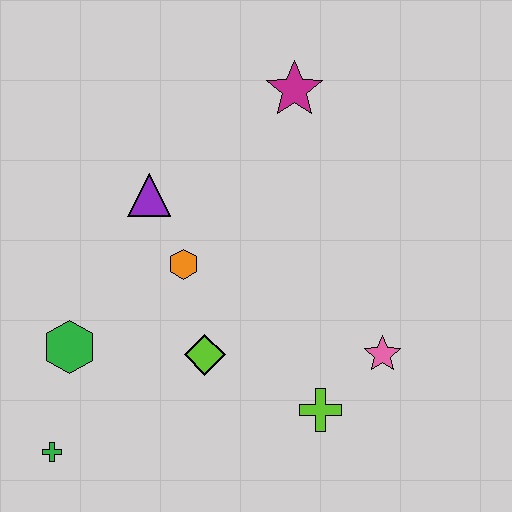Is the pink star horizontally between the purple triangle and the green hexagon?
No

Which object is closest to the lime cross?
The pink star is closest to the lime cross.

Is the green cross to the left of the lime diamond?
Yes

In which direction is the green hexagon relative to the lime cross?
The green hexagon is to the left of the lime cross.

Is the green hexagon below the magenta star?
Yes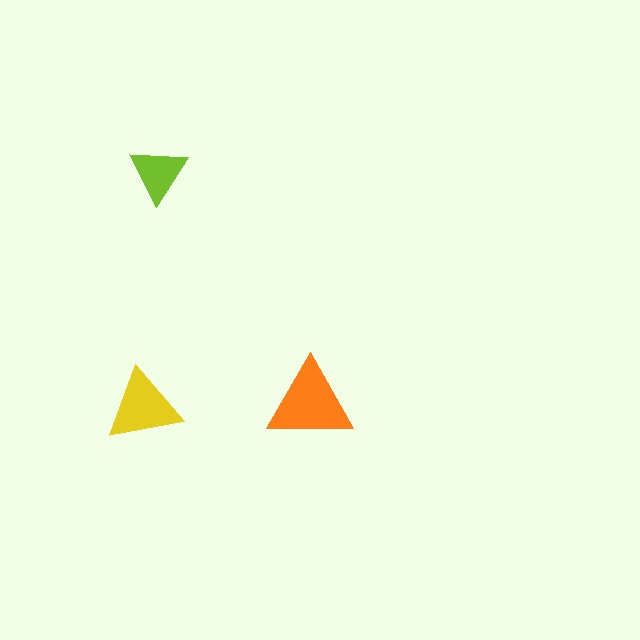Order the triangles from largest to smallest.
the orange one, the yellow one, the lime one.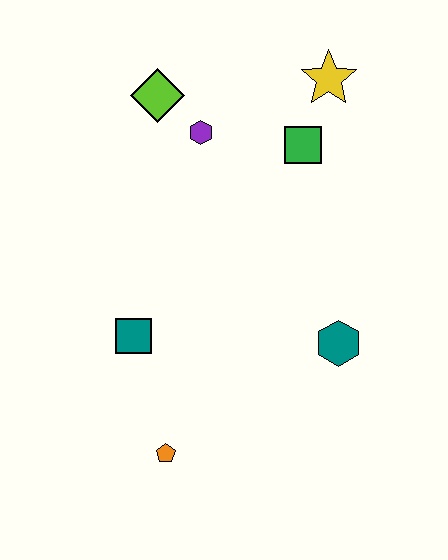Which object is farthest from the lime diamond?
The orange pentagon is farthest from the lime diamond.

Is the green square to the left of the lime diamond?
No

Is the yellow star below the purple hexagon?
No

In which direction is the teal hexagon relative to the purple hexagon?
The teal hexagon is below the purple hexagon.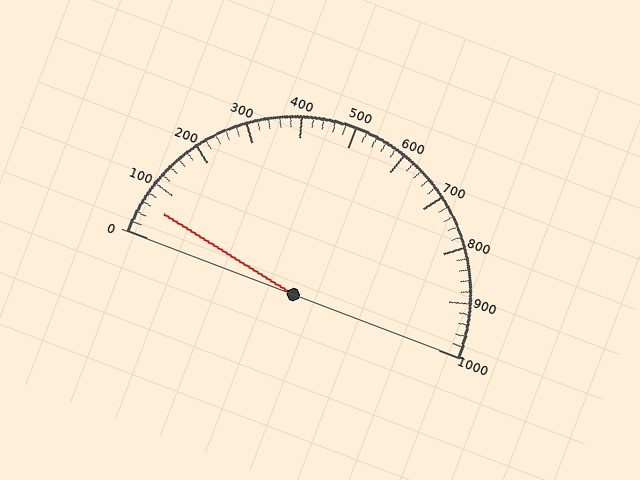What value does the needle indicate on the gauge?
The needle indicates approximately 60.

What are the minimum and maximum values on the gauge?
The gauge ranges from 0 to 1000.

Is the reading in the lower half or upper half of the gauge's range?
The reading is in the lower half of the range (0 to 1000).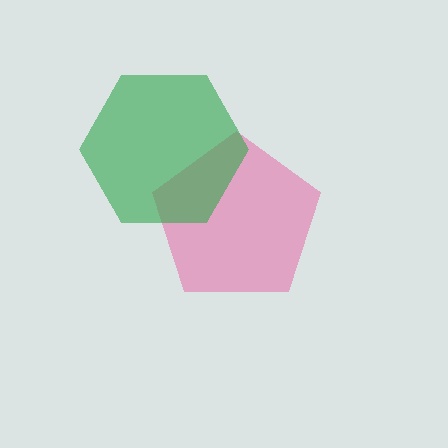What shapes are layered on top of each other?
The layered shapes are: a pink pentagon, a green hexagon.